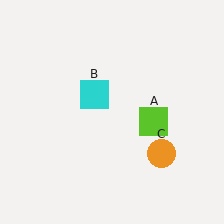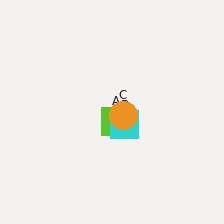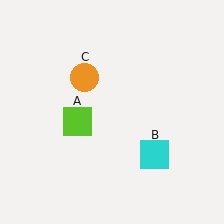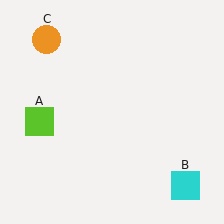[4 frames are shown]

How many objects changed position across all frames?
3 objects changed position: lime square (object A), cyan square (object B), orange circle (object C).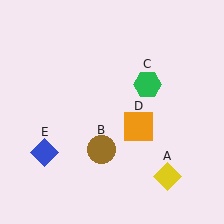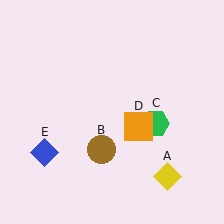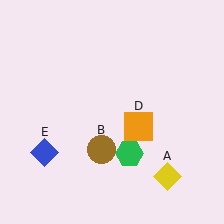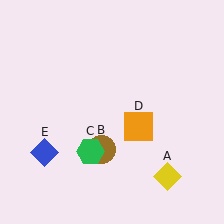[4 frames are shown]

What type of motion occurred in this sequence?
The green hexagon (object C) rotated clockwise around the center of the scene.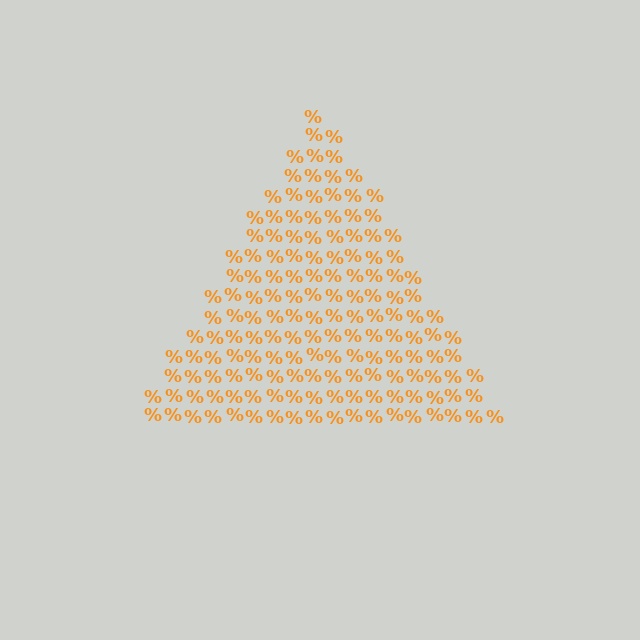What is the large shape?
The large shape is a triangle.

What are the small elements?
The small elements are percent signs.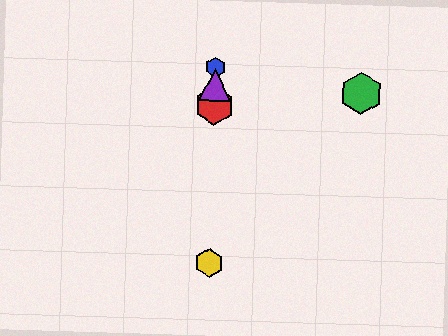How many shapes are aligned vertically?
4 shapes (the red hexagon, the blue hexagon, the yellow hexagon, the purple triangle) are aligned vertically.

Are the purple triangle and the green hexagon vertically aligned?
No, the purple triangle is at x≈215 and the green hexagon is at x≈361.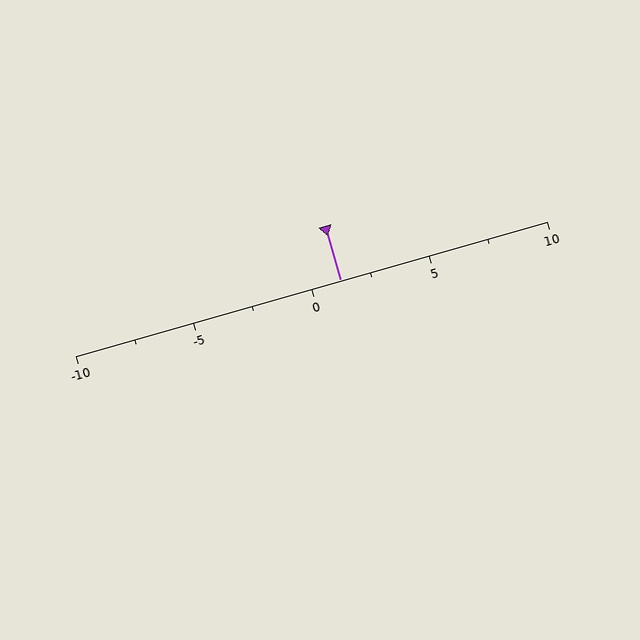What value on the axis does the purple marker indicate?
The marker indicates approximately 1.2.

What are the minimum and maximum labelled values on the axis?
The axis runs from -10 to 10.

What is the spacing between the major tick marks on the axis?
The major ticks are spaced 5 apart.